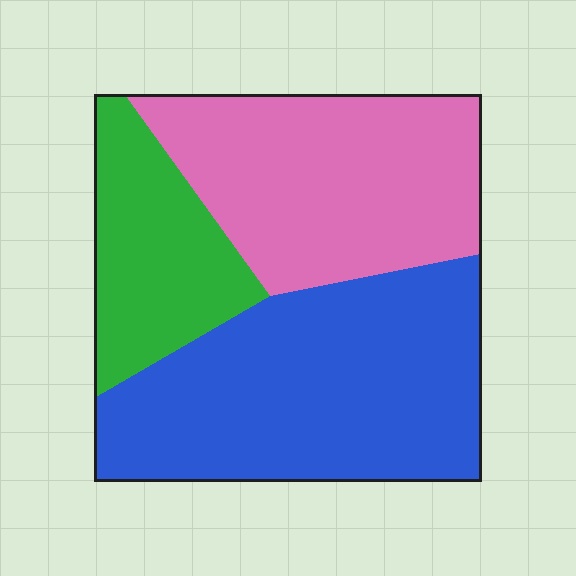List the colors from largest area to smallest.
From largest to smallest: blue, pink, green.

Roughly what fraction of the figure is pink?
Pink covers 35% of the figure.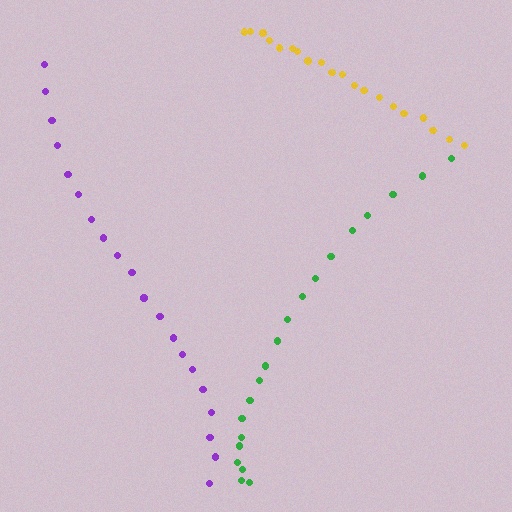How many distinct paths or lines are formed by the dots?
There are 3 distinct paths.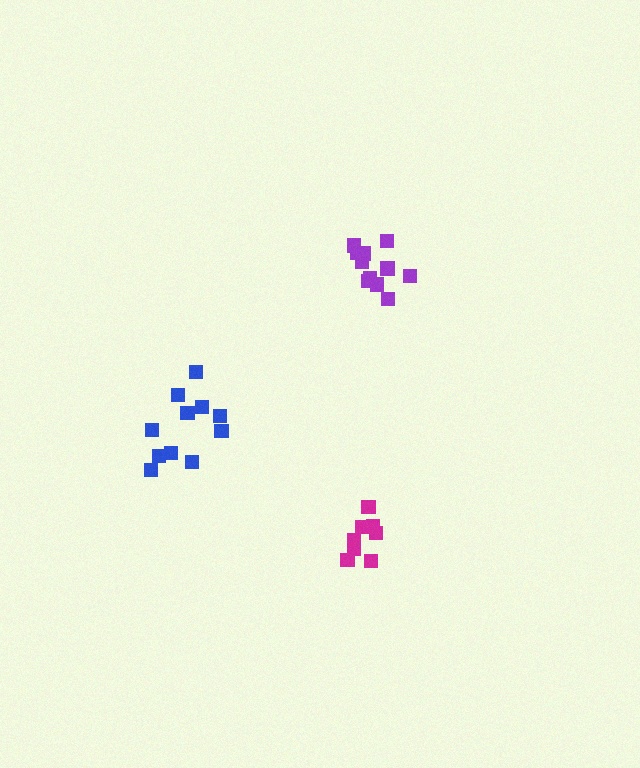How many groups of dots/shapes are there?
There are 3 groups.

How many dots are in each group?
Group 1: 8 dots, Group 2: 11 dots, Group 3: 11 dots (30 total).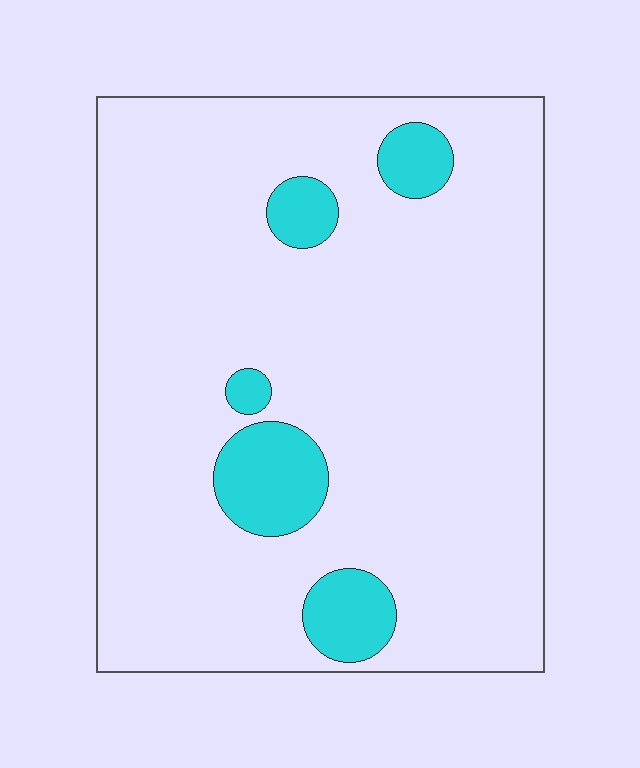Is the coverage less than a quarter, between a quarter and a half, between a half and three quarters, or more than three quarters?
Less than a quarter.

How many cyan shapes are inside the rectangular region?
5.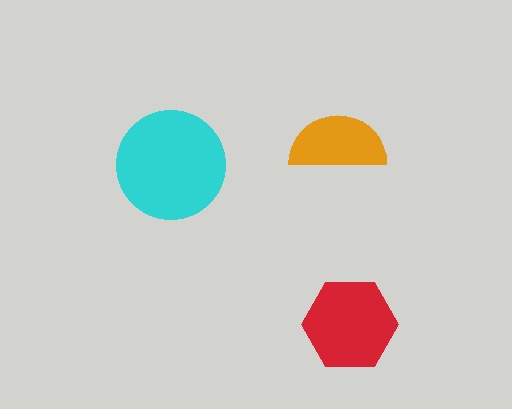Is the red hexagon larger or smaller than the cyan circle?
Smaller.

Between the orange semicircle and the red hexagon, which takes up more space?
The red hexagon.